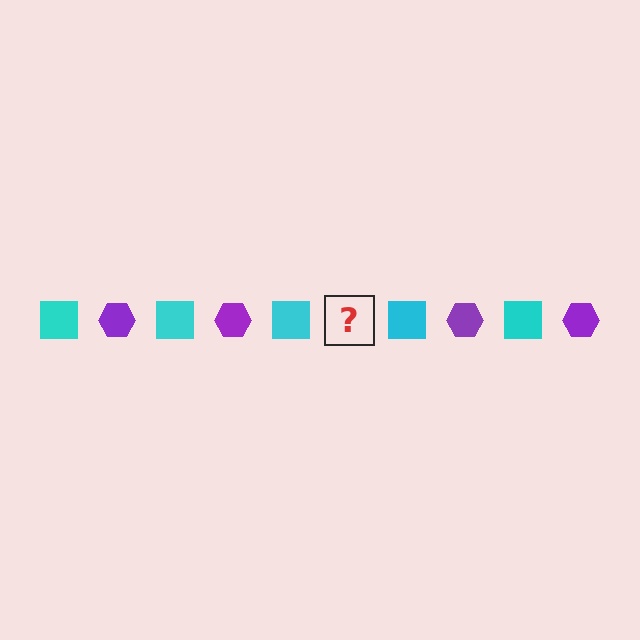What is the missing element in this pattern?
The missing element is a purple hexagon.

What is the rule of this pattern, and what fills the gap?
The rule is that the pattern alternates between cyan square and purple hexagon. The gap should be filled with a purple hexagon.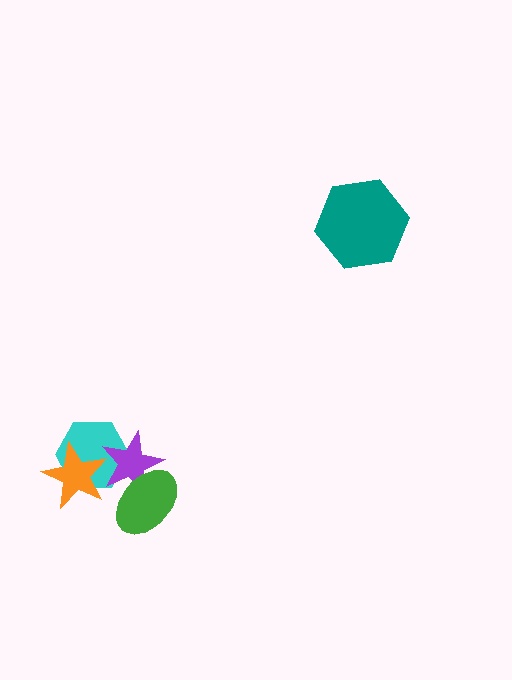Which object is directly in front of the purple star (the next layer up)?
The orange star is directly in front of the purple star.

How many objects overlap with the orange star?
2 objects overlap with the orange star.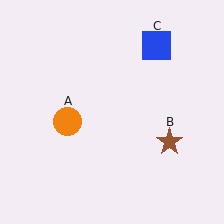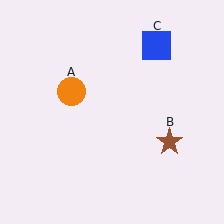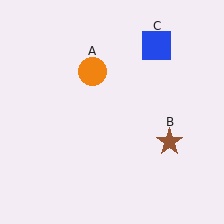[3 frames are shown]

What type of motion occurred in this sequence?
The orange circle (object A) rotated clockwise around the center of the scene.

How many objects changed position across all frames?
1 object changed position: orange circle (object A).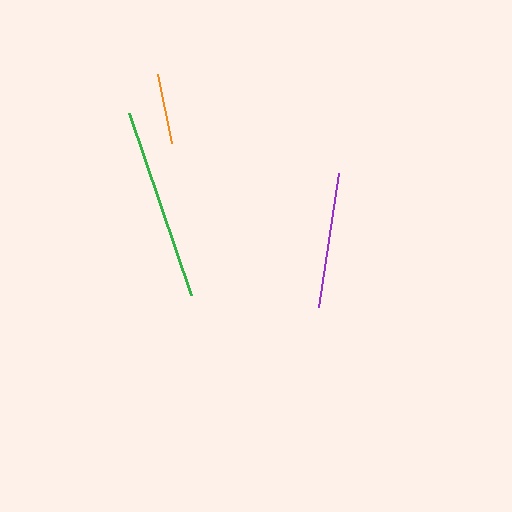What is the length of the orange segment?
The orange segment is approximately 71 pixels long.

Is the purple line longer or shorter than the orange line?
The purple line is longer than the orange line.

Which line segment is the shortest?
The orange line is the shortest at approximately 71 pixels.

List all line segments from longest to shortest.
From longest to shortest: green, purple, orange.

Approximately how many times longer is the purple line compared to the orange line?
The purple line is approximately 1.9 times the length of the orange line.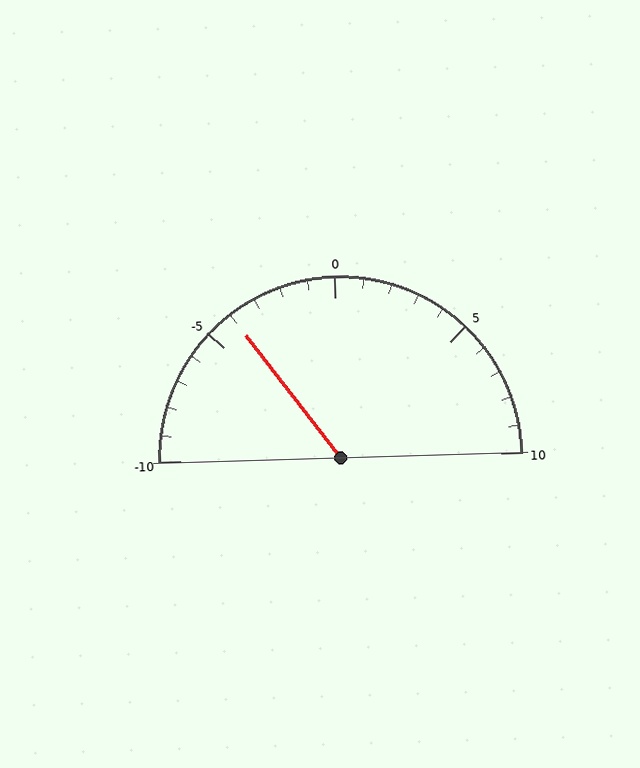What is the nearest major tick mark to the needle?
The nearest major tick mark is -5.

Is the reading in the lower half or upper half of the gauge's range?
The reading is in the lower half of the range (-10 to 10).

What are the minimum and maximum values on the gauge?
The gauge ranges from -10 to 10.